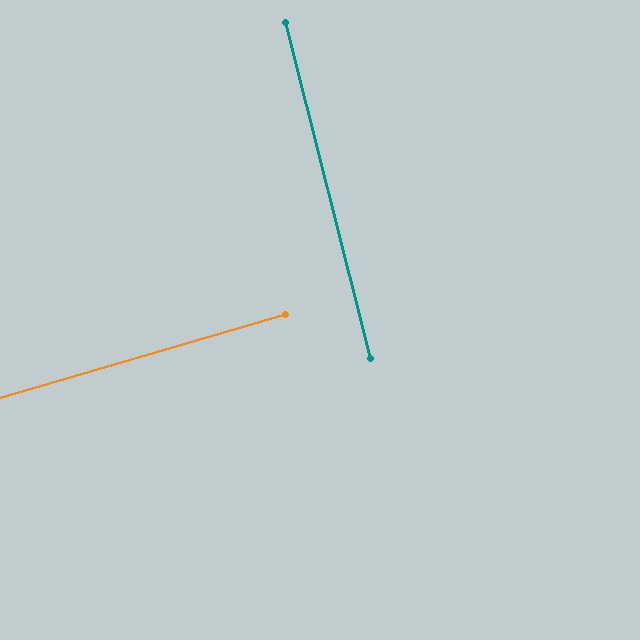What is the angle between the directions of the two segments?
Approximately 88 degrees.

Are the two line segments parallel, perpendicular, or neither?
Perpendicular — they meet at approximately 88°.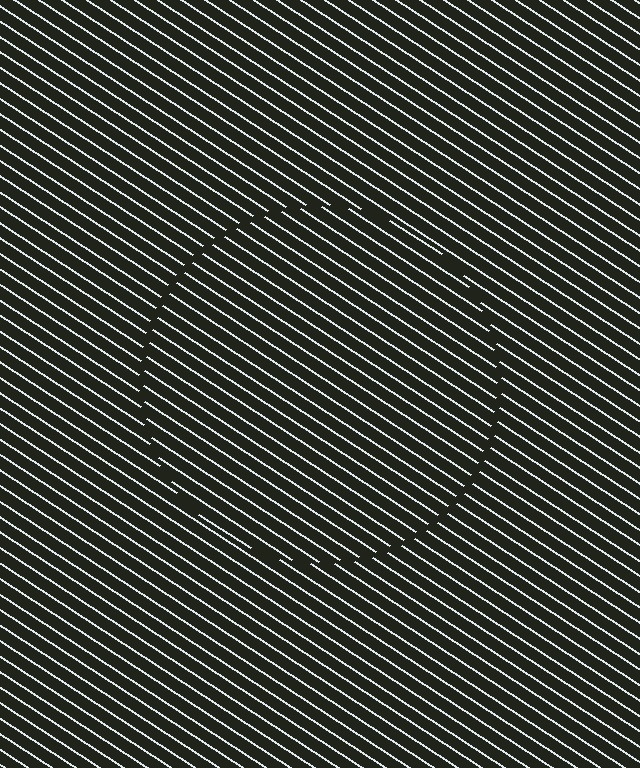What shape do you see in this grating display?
An illusory circle. The interior of the shape contains the same grating, shifted by half a period — the contour is defined by the phase discontinuity where line-ends from the inner and outer gratings abut.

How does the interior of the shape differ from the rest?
The interior of the shape contains the same grating, shifted by half a period — the contour is defined by the phase discontinuity where line-ends from the inner and outer gratings abut.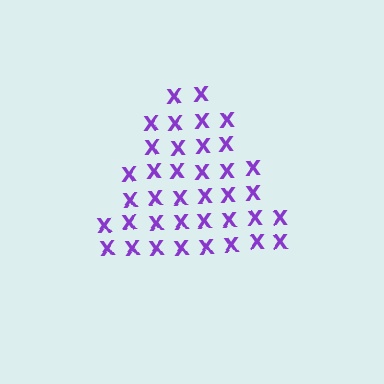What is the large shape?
The large shape is a triangle.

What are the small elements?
The small elements are letter X's.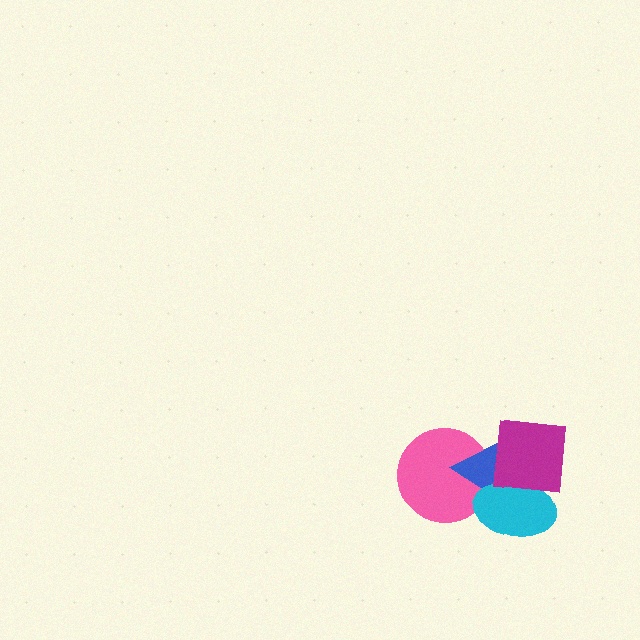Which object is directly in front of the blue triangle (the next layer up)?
The cyan ellipse is directly in front of the blue triangle.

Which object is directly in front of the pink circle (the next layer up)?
The blue triangle is directly in front of the pink circle.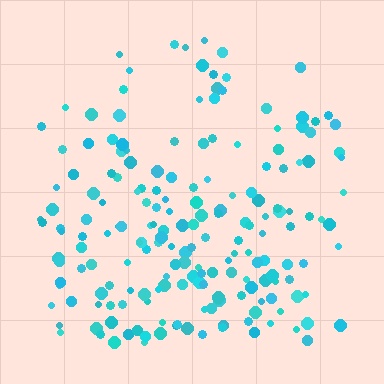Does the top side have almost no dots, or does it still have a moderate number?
Still a moderate number, just noticeably fewer than the bottom.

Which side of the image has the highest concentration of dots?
The bottom.